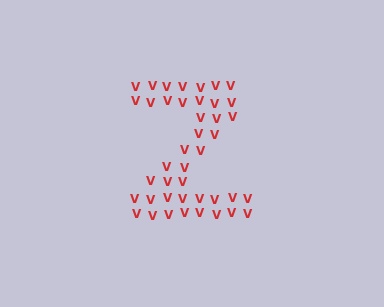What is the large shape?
The large shape is the letter Z.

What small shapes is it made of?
It is made of small letter V's.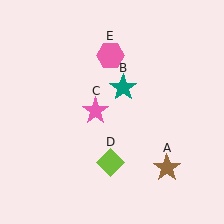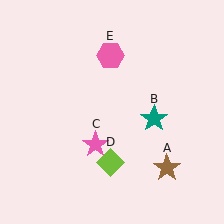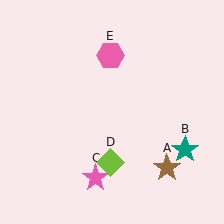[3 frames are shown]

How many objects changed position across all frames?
2 objects changed position: teal star (object B), pink star (object C).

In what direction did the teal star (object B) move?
The teal star (object B) moved down and to the right.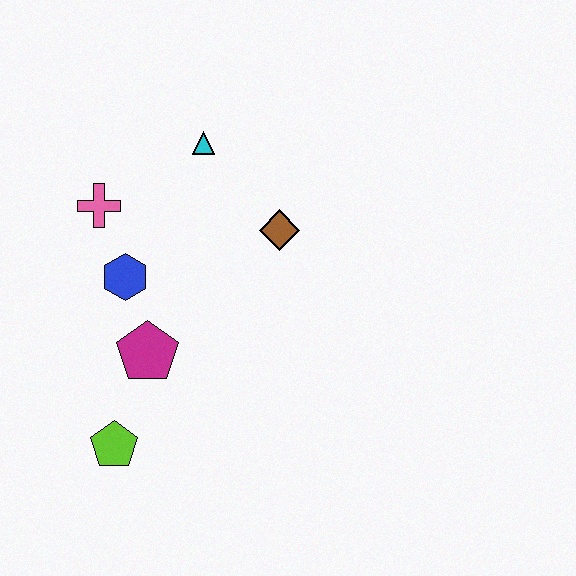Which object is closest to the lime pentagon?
The magenta pentagon is closest to the lime pentagon.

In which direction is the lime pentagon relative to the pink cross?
The lime pentagon is below the pink cross.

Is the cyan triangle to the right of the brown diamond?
No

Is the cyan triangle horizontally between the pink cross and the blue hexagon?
No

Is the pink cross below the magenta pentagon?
No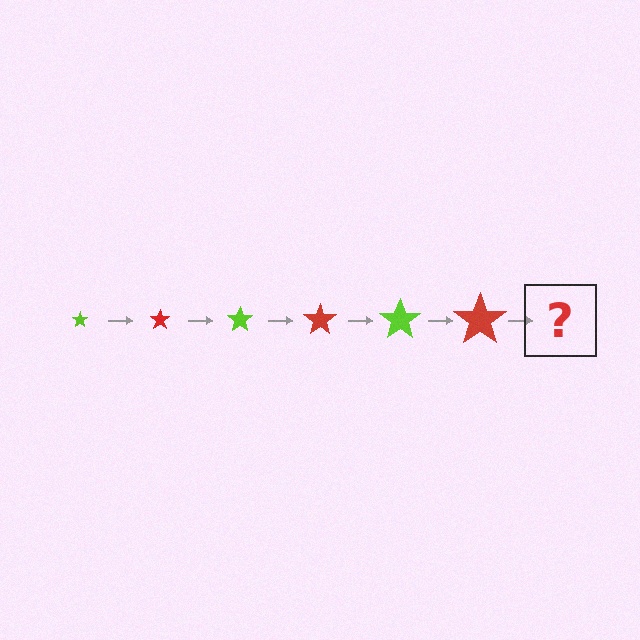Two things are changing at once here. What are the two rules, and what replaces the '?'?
The two rules are that the star grows larger each step and the color cycles through lime and red. The '?' should be a lime star, larger than the previous one.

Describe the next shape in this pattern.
It should be a lime star, larger than the previous one.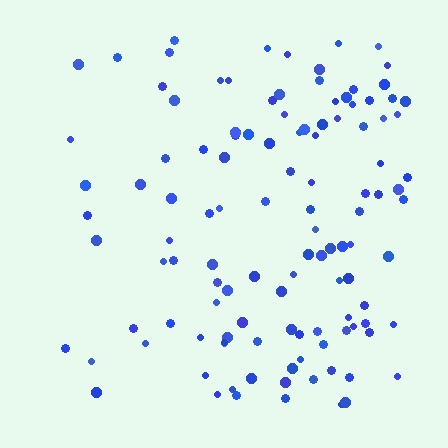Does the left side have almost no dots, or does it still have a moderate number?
Still a moderate number, just noticeably fewer than the right.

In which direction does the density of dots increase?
From left to right, with the right side densest.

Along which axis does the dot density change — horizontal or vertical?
Horizontal.